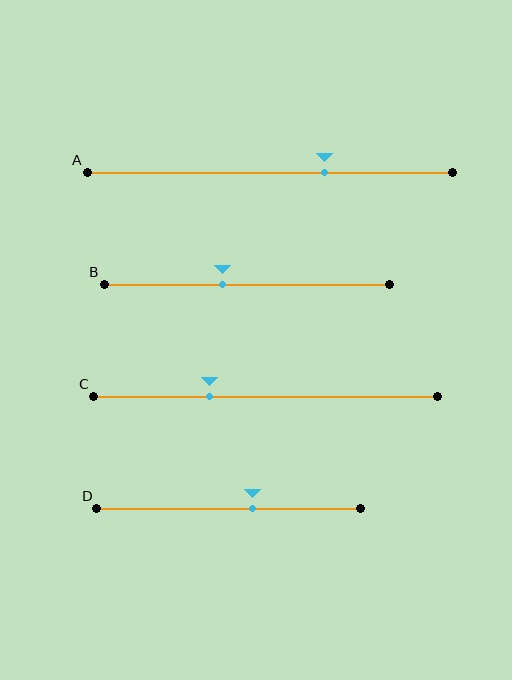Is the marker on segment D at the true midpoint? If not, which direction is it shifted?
No, the marker on segment D is shifted to the right by about 9% of the segment length.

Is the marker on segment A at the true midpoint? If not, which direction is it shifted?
No, the marker on segment A is shifted to the right by about 15% of the segment length.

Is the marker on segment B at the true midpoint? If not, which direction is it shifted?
No, the marker on segment B is shifted to the left by about 9% of the segment length.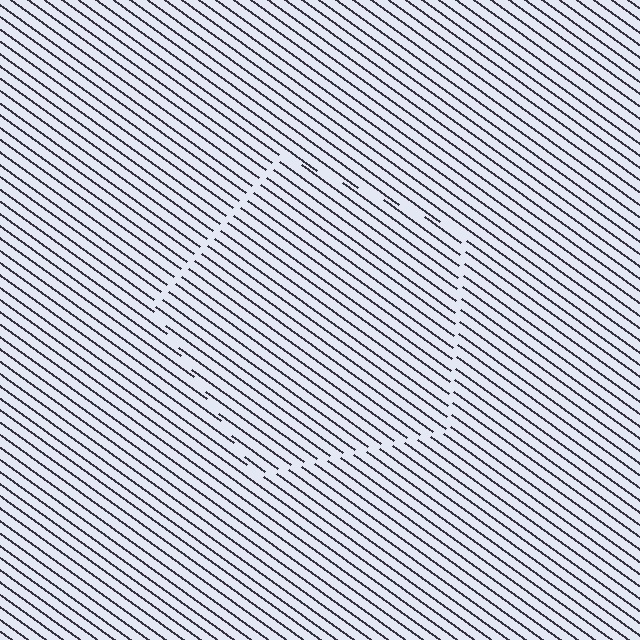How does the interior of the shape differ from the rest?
The interior of the shape contains the same grating, shifted by half a period — the contour is defined by the phase discontinuity where line-ends from the inner and outer gratings abut.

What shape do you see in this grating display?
An illusory pentagon. The interior of the shape contains the same grating, shifted by half a period — the contour is defined by the phase discontinuity where line-ends from the inner and outer gratings abut.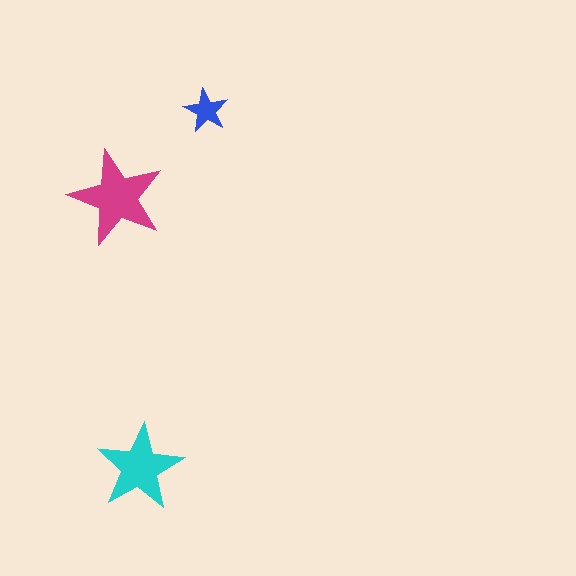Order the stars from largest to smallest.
the magenta one, the cyan one, the blue one.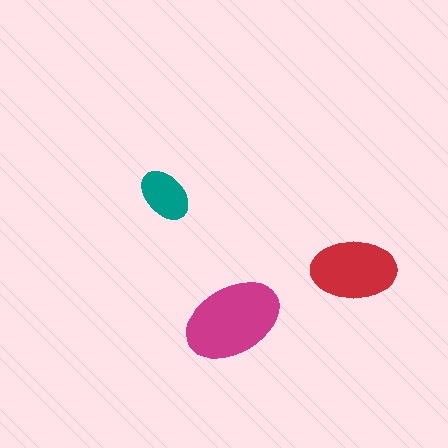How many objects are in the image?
There are 3 objects in the image.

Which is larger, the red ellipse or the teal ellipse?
The red one.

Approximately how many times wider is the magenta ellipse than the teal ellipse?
About 2 times wider.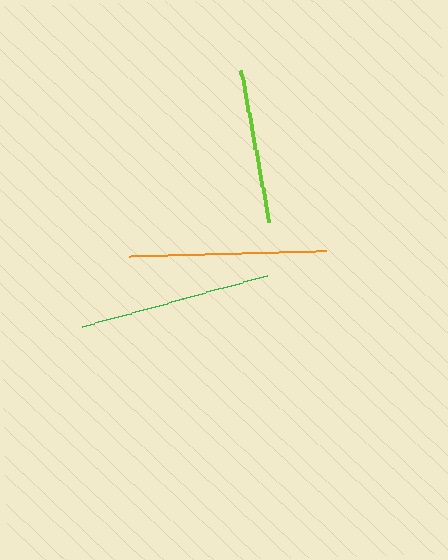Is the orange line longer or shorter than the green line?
The orange line is longer than the green line.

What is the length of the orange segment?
The orange segment is approximately 197 pixels long.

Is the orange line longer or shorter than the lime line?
The orange line is longer than the lime line.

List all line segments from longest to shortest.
From longest to shortest: orange, green, lime.